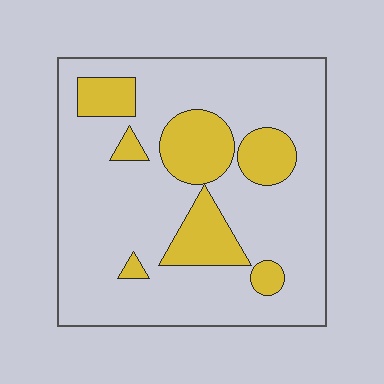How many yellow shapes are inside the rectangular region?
7.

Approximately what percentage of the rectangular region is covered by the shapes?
Approximately 20%.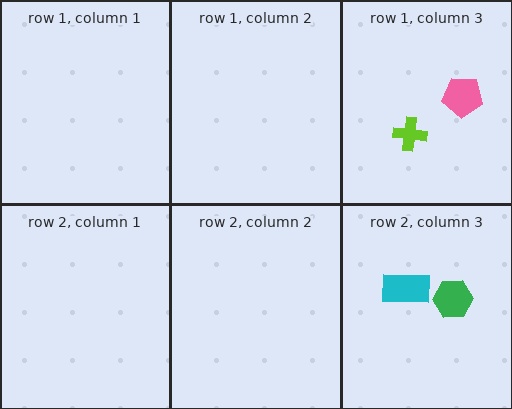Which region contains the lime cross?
The row 1, column 3 region.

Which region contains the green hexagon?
The row 2, column 3 region.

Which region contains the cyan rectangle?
The row 2, column 3 region.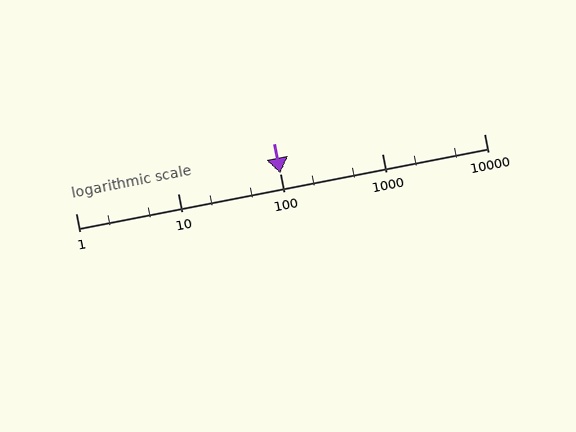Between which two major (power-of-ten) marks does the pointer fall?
The pointer is between 100 and 1000.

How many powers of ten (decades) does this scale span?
The scale spans 4 decades, from 1 to 10000.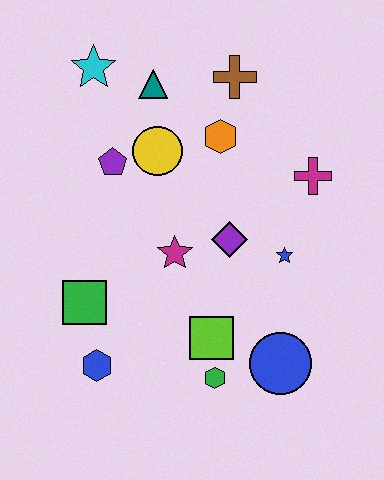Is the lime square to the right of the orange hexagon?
No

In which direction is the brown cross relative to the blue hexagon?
The brown cross is above the blue hexagon.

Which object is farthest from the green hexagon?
The cyan star is farthest from the green hexagon.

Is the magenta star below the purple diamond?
Yes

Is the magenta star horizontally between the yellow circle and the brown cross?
Yes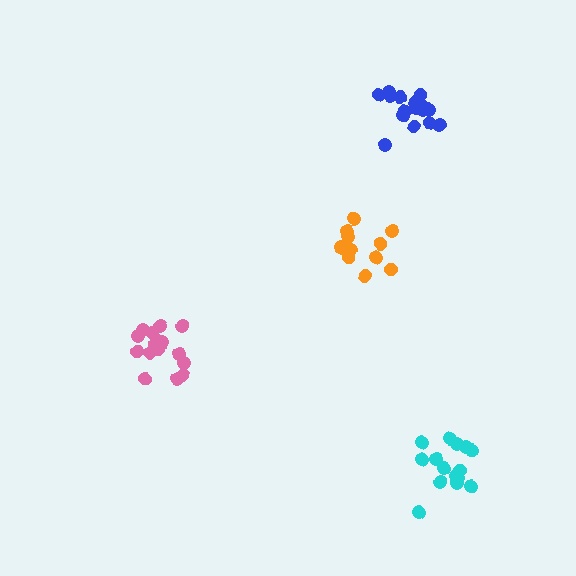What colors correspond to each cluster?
The clusters are colored: pink, cyan, blue, orange.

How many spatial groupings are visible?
There are 4 spatial groupings.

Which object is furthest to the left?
The pink cluster is leftmost.